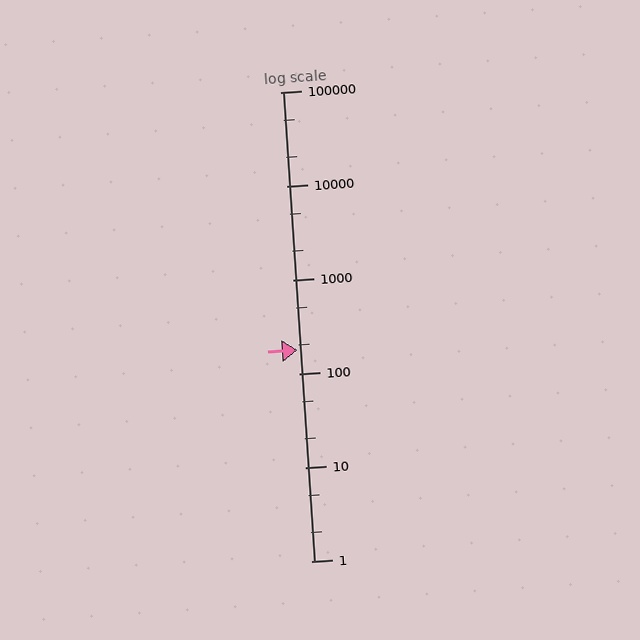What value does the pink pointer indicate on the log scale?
The pointer indicates approximately 180.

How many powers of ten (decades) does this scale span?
The scale spans 5 decades, from 1 to 100000.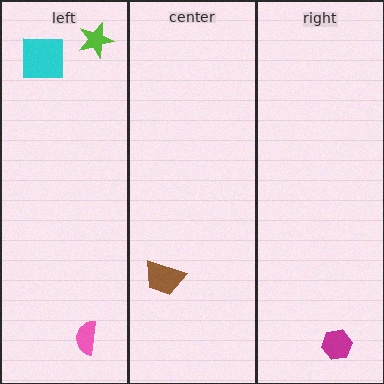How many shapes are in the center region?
1.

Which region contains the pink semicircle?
The left region.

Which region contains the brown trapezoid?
The center region.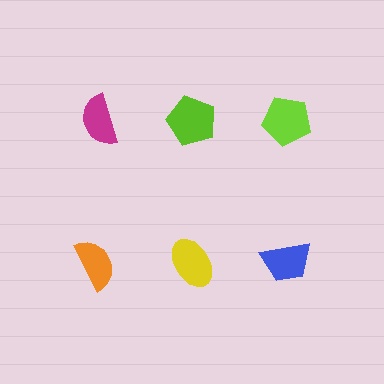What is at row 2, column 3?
A blue trapezoid.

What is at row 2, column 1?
An orange semicircle.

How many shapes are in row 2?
3 shapes.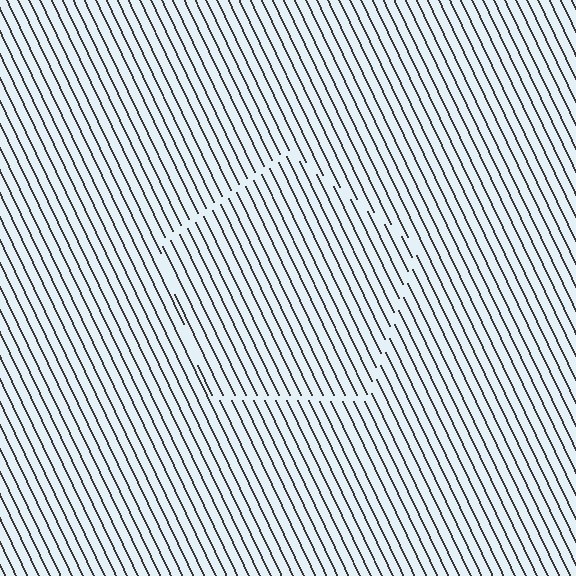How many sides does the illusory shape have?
5 sides — the line-ends trace a pentagon.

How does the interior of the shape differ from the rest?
The interior of the shape contains the same grating, shifted by half a period — the contour is defined by the phase discontinuity where line-ends from the inner and outer gratings abut.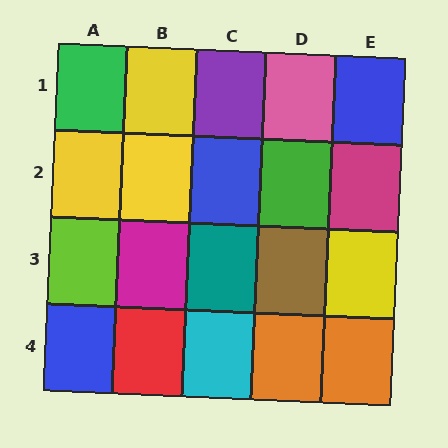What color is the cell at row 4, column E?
Orange.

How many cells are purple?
1 cell is purple.